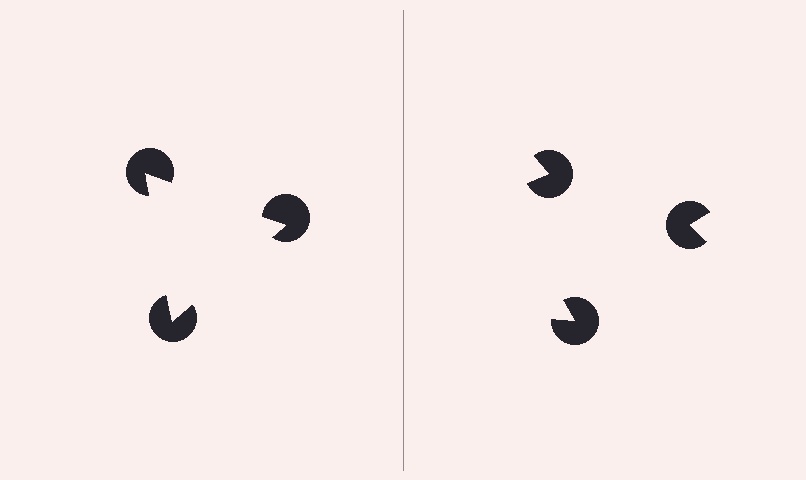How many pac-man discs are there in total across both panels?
6 — 3 on each side.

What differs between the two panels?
The pac-man discs are positioned identically on both sides; only the wedge orientations differ. On the left they align to a triangle; on the right they are misaligned.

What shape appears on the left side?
An illusory triangle.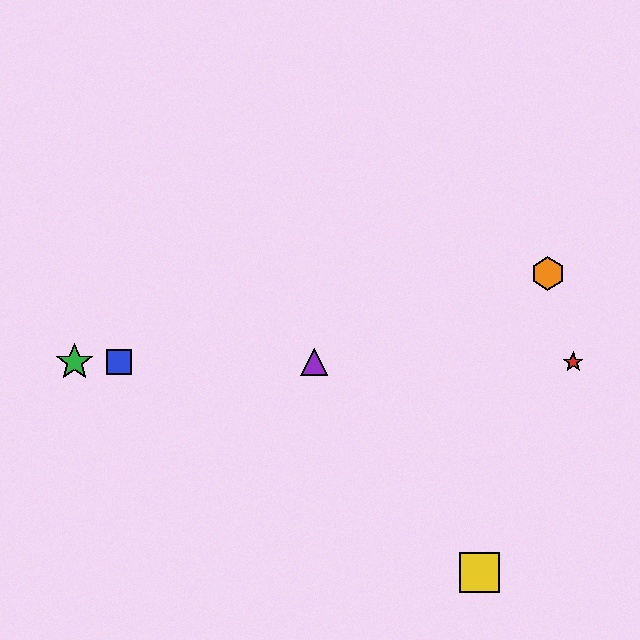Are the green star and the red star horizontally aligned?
Yes, both are at y≈362.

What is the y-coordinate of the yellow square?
The yellow square is at y≈573.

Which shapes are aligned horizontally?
The red star, the blue square, the green star, the purple triangle are aligned horizontally.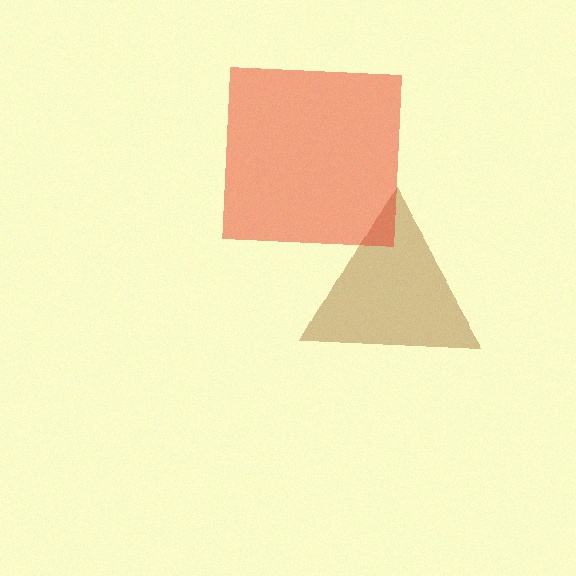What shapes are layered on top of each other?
The layered shapes are: a brown triangle, a red square.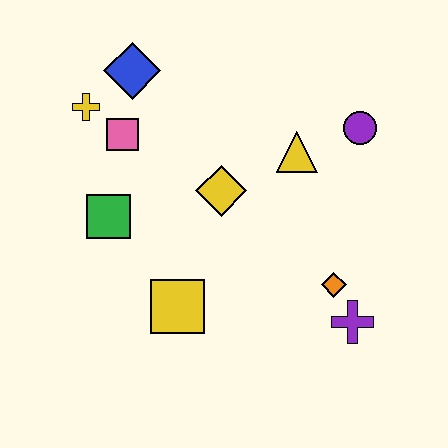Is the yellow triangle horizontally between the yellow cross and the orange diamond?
Yes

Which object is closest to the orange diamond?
The purple cross is closest to the orange diamond.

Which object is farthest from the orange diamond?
The yellow cross is farthest from the orange diamond.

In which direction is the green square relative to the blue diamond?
The green square is below the blue diamond.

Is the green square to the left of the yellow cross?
No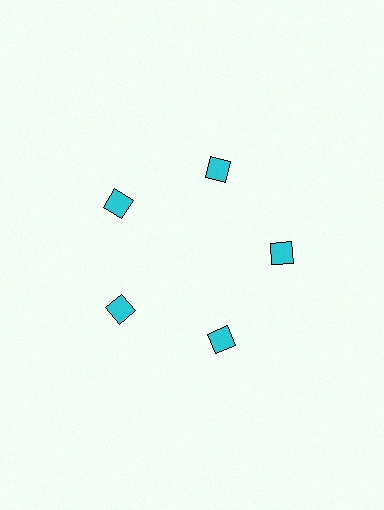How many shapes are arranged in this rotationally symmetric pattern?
There are 5 shapes, arranged in 5 groups of 1.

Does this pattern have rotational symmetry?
Yes, this pattern has 5-fold rotational symmetry. It looks the same after rotating 72 degrees around the center.